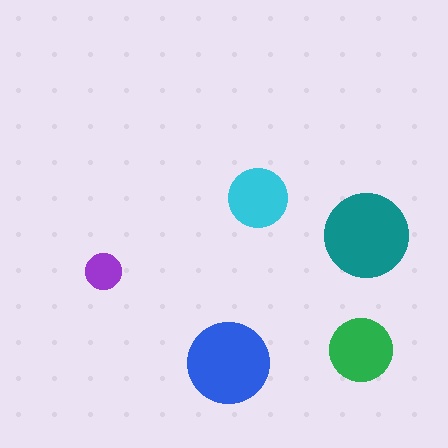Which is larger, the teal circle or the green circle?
The teal one.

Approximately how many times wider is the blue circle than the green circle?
About 1.5 times wider.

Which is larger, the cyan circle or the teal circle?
The teal one.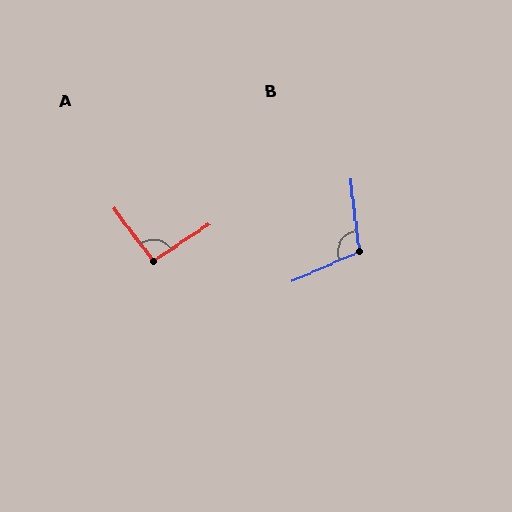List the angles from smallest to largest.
A (94°), B (106°).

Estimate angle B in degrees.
Approximately 106 degrees.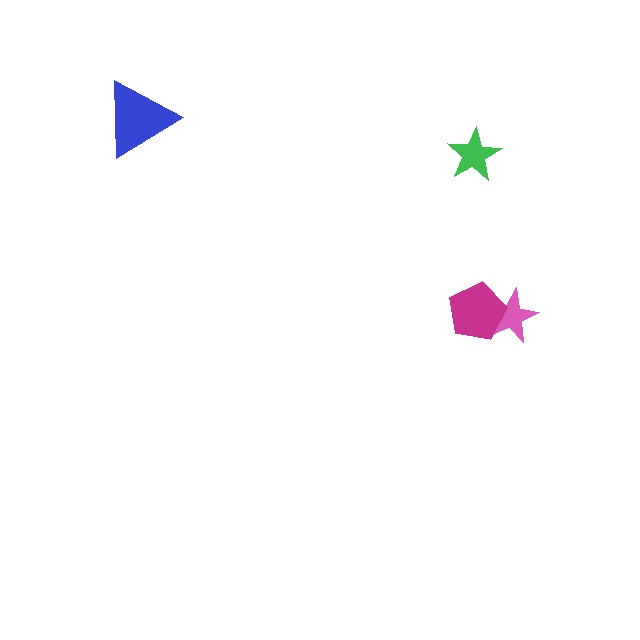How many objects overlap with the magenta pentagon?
1 object overlaps with the magenta pentagon.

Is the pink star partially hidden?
Yes, it is partially covered by another shape.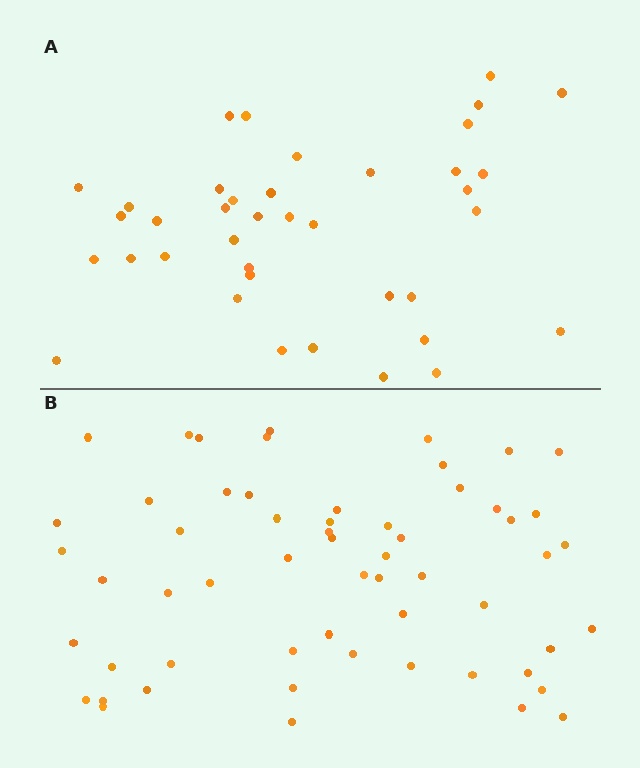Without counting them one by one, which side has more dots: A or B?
Region B (the bottom region) has more dots.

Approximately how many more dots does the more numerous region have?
Region B has approximately 20 more dots than region A.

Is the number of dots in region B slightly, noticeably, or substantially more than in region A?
Region B has substantially more. The ratio is roughly 1.5 to 1.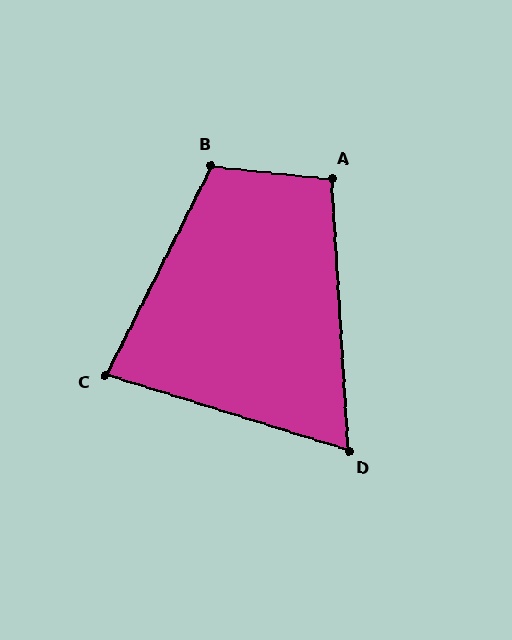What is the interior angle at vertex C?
Approximately 80 degrees (acute).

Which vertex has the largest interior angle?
B, at approximately 111 degrees.